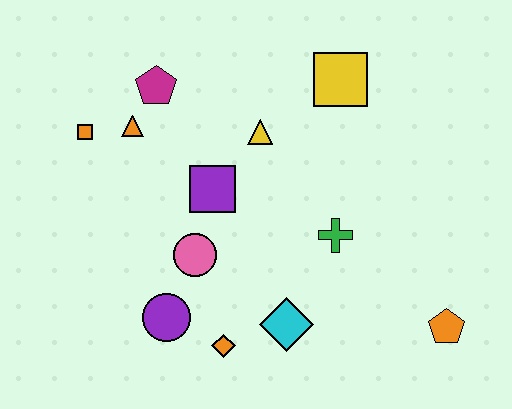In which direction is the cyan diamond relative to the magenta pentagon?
The cyan diamond is below the magenta pentagon.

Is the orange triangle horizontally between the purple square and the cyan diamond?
No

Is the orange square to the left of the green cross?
Yes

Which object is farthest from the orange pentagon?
The orange square is farthest from the orange pentagon.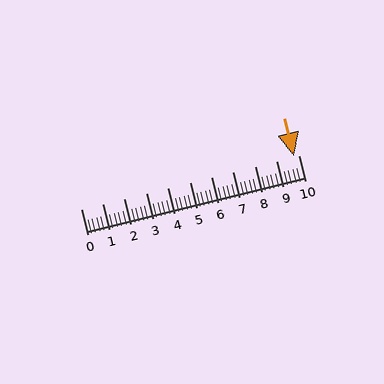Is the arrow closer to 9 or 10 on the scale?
The arrow is closer to 10.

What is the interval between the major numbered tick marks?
The major tick marks are spaced 1 units apart.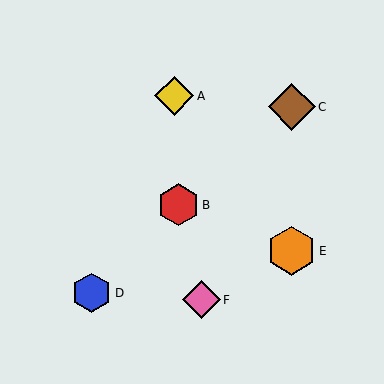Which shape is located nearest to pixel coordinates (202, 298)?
The pink diamond (labeled F) at (201, 300) is nearest to that location.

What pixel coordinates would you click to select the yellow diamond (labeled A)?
Click at (174, 96) to select the yellow diamond A.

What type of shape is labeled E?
Shape E is an orange hexagon.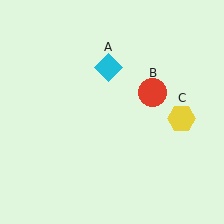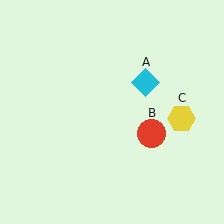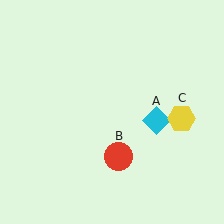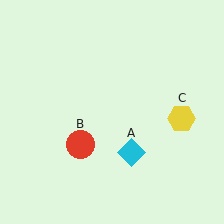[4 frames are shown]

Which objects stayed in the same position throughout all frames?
Yellow hexagon (object C) remained stationary.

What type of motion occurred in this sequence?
The cyan diamond (object A), red circle (object B) rotated clockwise around the center of the scene.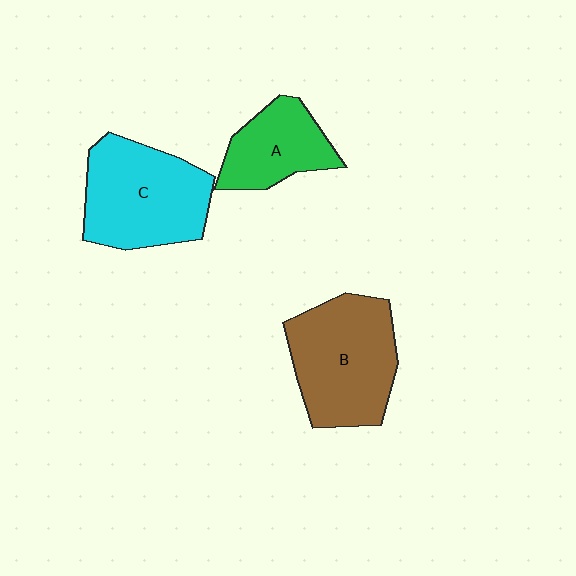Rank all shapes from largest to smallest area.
From largest to smallest: B (brown), C (cyan), A (green).